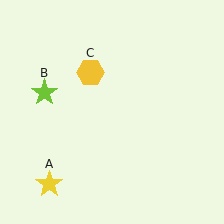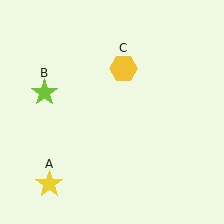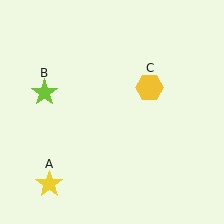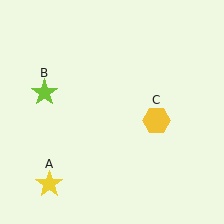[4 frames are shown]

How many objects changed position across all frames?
1 object changed position: yellow hexagon (object C).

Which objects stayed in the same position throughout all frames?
Yellow star (object A) and lime star (object B) remained stationary.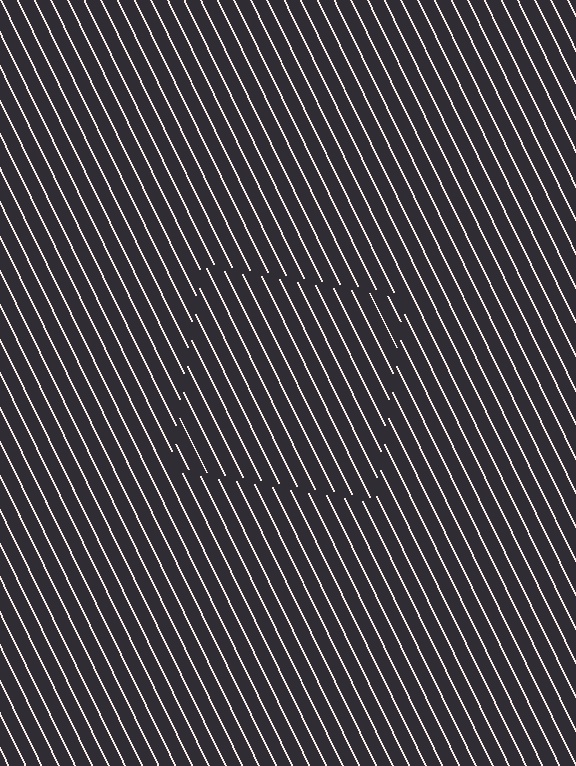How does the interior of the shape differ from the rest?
The interior of the shape contains the same grating, shifted by half a period — the contour is defined by the phase discontinuity where line-ends from the inner and outer gratings abut.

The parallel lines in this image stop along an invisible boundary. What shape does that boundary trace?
An illusory square. The interior of the shape contains the same grating, shifted by half a period — the contour is defined by the phase discontinuity where line-ends from the inner and outer gratings abut.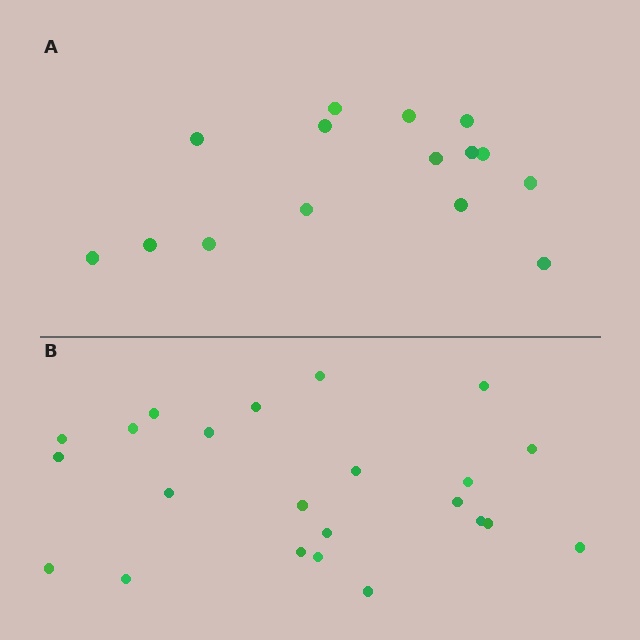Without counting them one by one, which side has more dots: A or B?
Region B (the bottom region) has more dots.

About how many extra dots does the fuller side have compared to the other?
Region B has roughly 8 or so more dots than region A.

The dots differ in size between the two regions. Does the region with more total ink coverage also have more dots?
No. Region A has more total ink coverage because its dots are larger, but region B actually contains more individual dots. Total area can be misleading — the number of items is what matters here.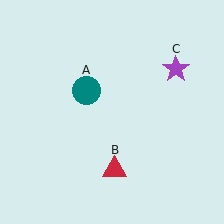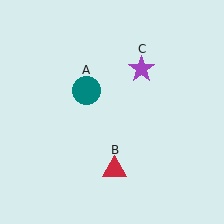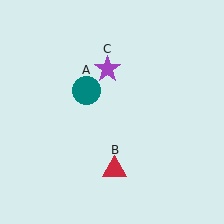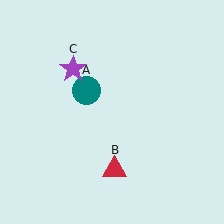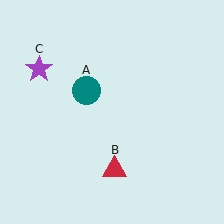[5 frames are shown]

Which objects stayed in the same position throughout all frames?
Teal circle (object A) and red triangle (object B) remained stationary.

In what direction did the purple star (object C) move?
The purple star (object C) moved left.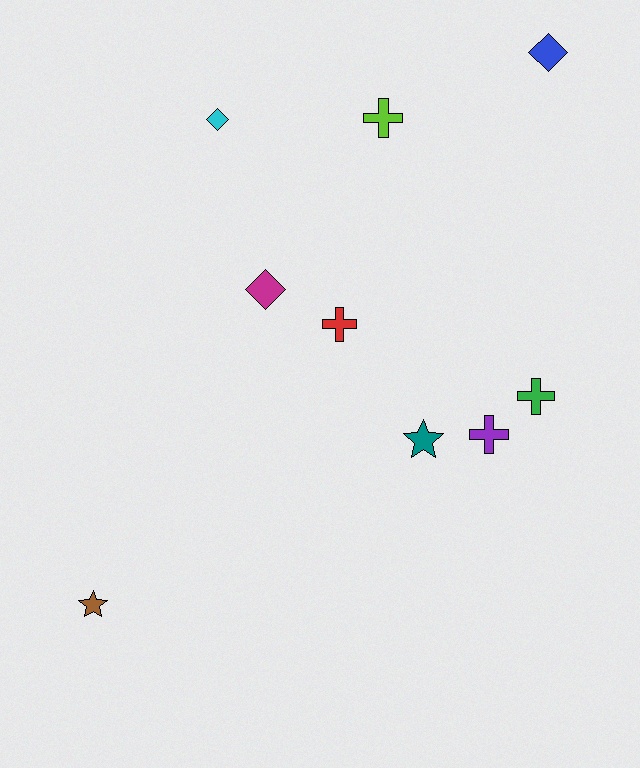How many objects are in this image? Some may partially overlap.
There are 9 objects.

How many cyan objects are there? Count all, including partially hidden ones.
There is 1 cyan object.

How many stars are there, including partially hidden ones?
There are 2 stars.